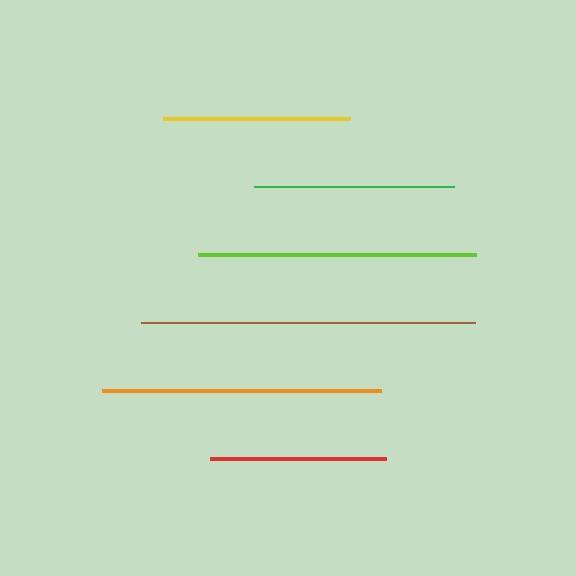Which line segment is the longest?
The brown line is the longest at approximately 334 pixels.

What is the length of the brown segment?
The brown segment is approximately 334 pixels long.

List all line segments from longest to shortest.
From longest to shortest: brown, orange, lime, green, yellow, red.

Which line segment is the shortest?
The red line is the shortest at approximately 176 pixels.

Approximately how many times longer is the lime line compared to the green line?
The lime line is approximately 1.4 times the length of the green line.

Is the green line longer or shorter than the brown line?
The brown line is longer than the green line.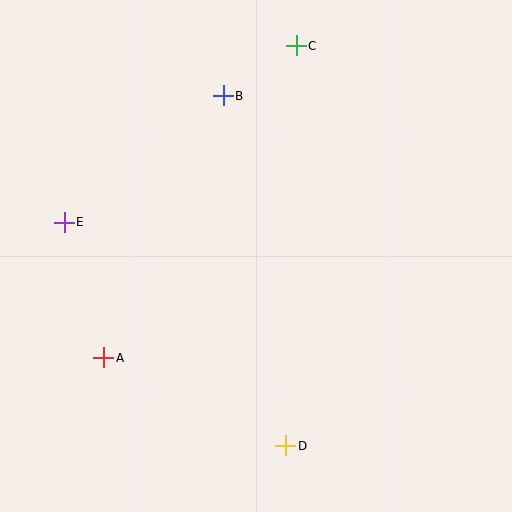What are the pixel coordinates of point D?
Point D is at (286, 446).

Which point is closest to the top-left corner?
Point E is closest to the top-left corner.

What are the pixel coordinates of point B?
Point B is at (223, 96).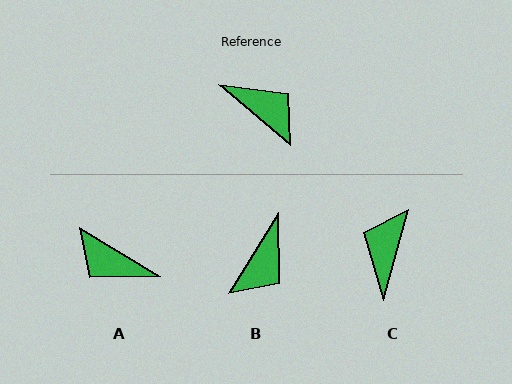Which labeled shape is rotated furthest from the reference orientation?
A, about 171 degrees away.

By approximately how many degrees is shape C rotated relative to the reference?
Approximately 114 degrees counter-clockwise.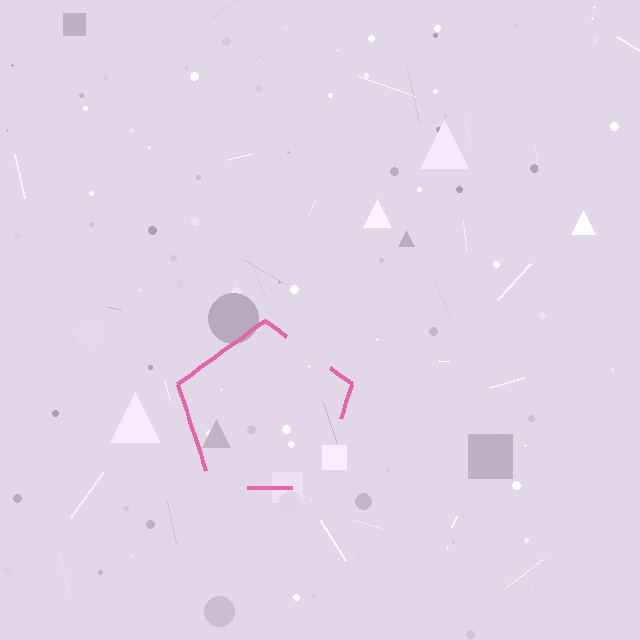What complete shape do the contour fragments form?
The contour fragments form a pentagon.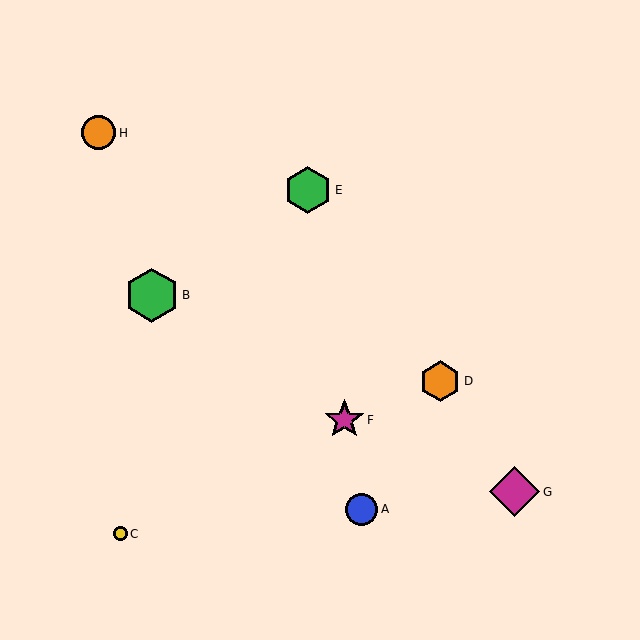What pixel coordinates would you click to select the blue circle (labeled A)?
Click at (362, 509) to select the blue circle A.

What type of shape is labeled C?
Shape C is a yellow circle.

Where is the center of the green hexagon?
The center of the green hexagon is at (308, 190).